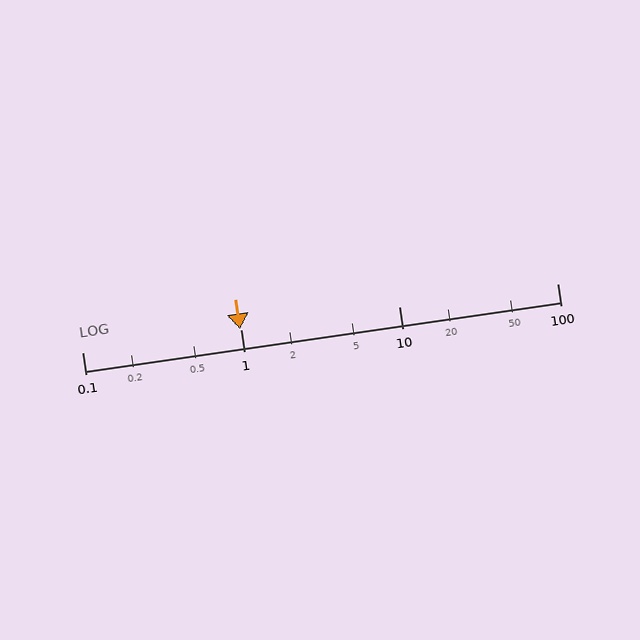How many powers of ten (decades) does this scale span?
The scale spans 3 decades, from 0.1 to 100.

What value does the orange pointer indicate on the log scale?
The pointer indicates approximately 0.99.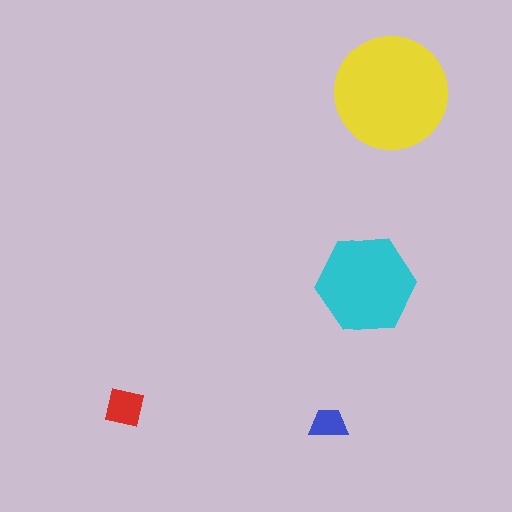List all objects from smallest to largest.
The blue trapezoid, the red square, the cyan hexagon, the yellow circle.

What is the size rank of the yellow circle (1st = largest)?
1st.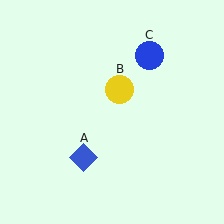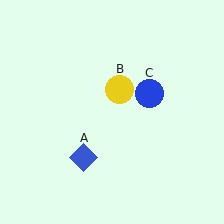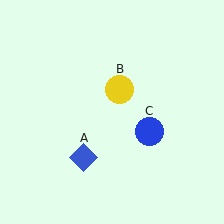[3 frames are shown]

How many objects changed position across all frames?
1 object changed position: blue circle (object C).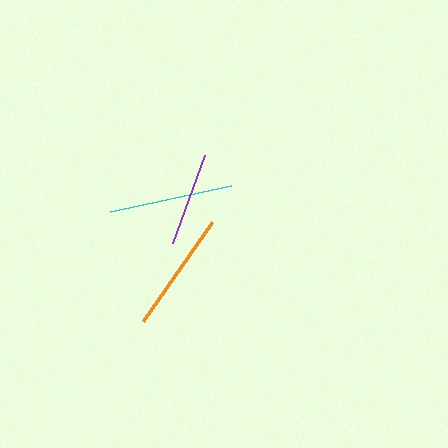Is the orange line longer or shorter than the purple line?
The orange line is longer than the purple line.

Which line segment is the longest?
The cyan line is the longest at approximately 123 pixels.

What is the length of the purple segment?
The purple segment is approximately 94 pixels long.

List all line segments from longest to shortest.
From longest to shortest: cyan, orange, purple.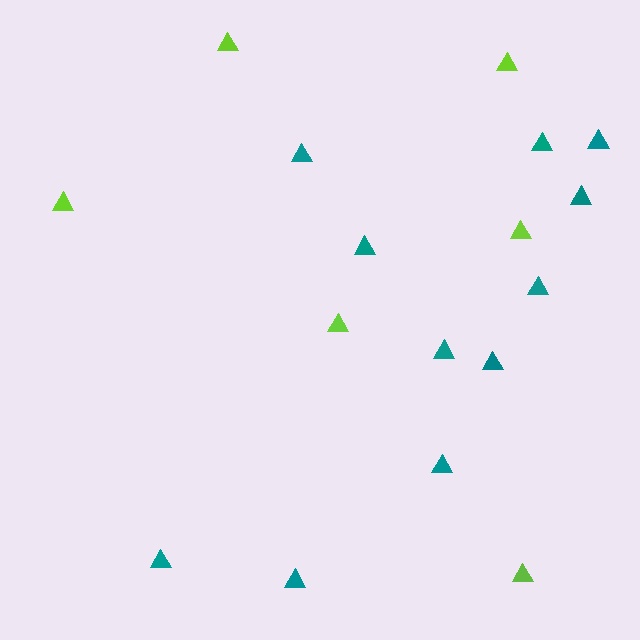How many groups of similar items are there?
There are 2 groups: one group of teal triangles (11) and one group of lime triangles (6).